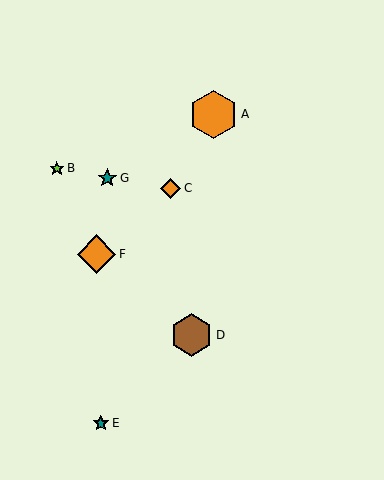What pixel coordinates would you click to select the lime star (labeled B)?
Click at (57, 168) to select the lime star B.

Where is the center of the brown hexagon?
The center of the brown hexagon is at (191, 335).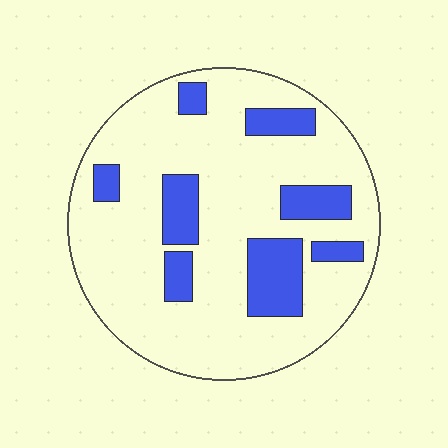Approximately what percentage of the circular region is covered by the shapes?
Approximately 20%.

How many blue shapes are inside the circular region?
8.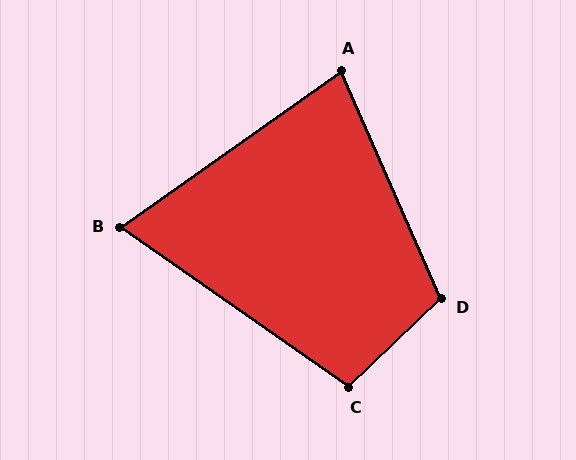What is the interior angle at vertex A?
Approximately 78 degrees (acute).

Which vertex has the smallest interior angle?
B, at approximately 70 degrees.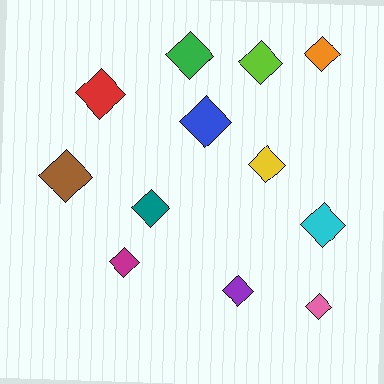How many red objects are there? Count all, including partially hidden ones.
There is 1 red object.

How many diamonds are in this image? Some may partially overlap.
There are 12 diamonds.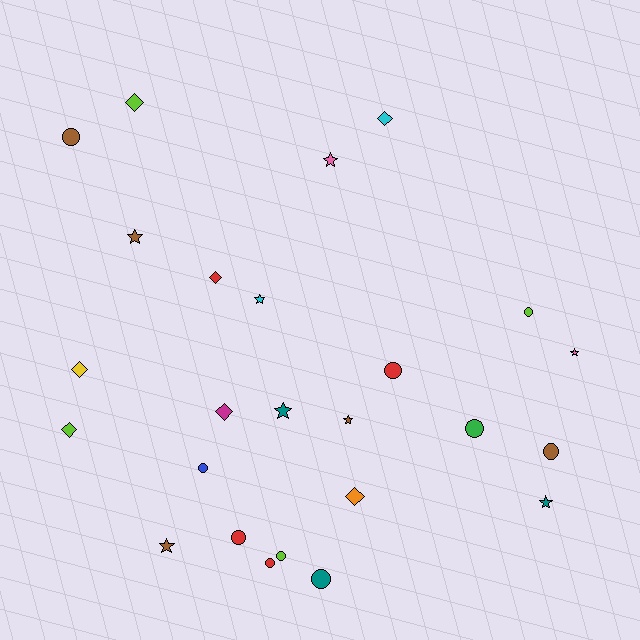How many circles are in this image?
There are 10 circles.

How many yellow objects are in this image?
There is 1 yellow object.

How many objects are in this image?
There are 25 objects.